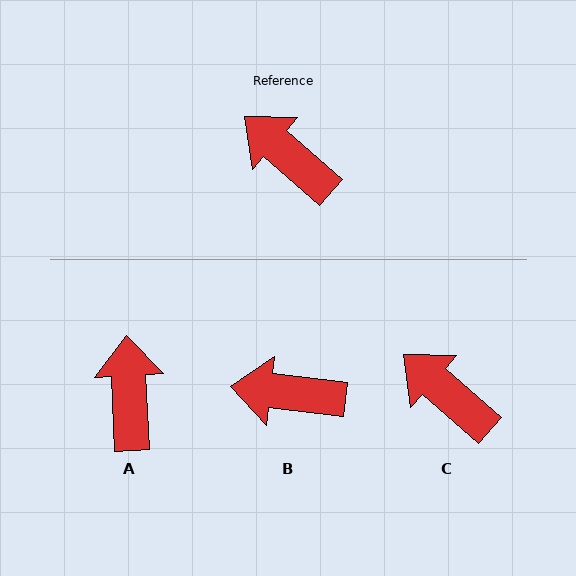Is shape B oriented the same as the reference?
No, it is off by about 35 degrees.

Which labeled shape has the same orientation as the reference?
C.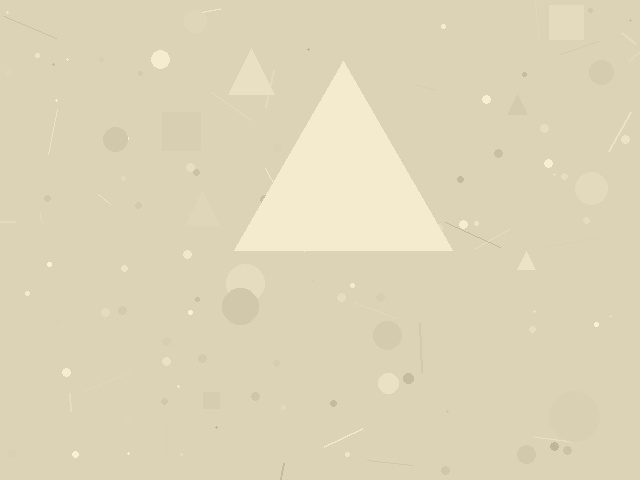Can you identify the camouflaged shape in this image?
The camouflaged shape is a triangle.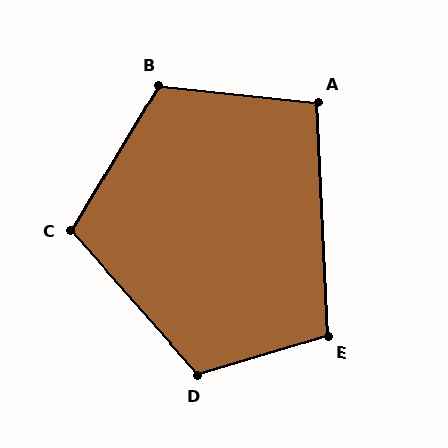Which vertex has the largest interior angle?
D, at approximately 115 degrees.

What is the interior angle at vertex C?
Approximately 108 degrees (obtuse).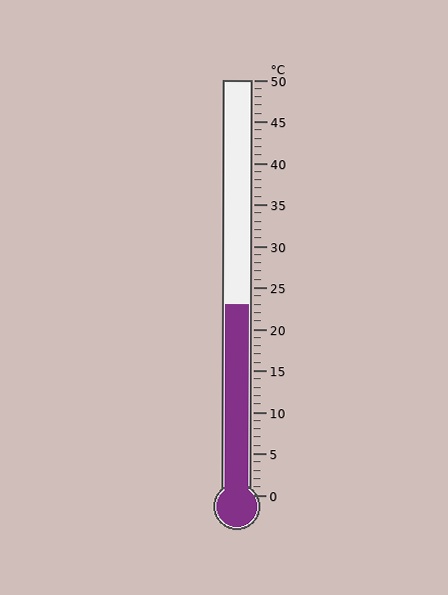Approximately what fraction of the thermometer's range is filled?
The thermometer is filled to approximately 45% of its range.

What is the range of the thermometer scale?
The thermometer scale ranges from 0°C to 50°C.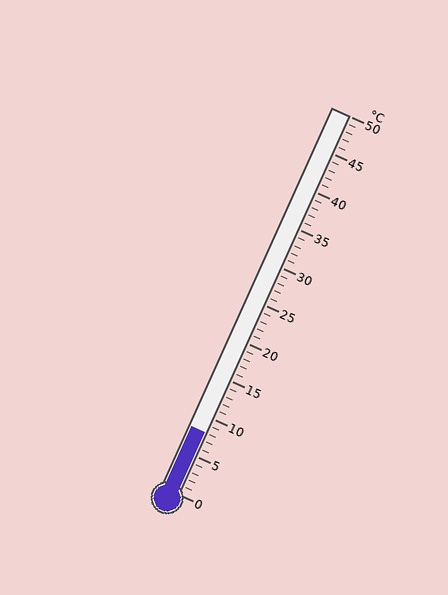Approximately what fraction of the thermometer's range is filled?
The thermometer is filled to approximately 15% of its range.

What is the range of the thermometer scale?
The thermometer scale ranges from 0°C to 50°C.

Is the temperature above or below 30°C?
The temperature is below 30°C.